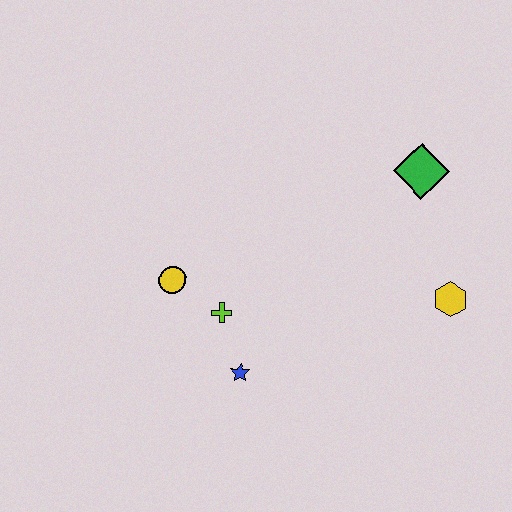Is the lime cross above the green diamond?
No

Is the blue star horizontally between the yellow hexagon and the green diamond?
No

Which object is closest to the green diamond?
The yellow hexagon is closest to the green diamond.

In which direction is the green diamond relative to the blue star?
The green diamond is above the blue star.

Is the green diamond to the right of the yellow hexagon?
No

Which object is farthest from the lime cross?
The green diamond is farthest from the lime cross.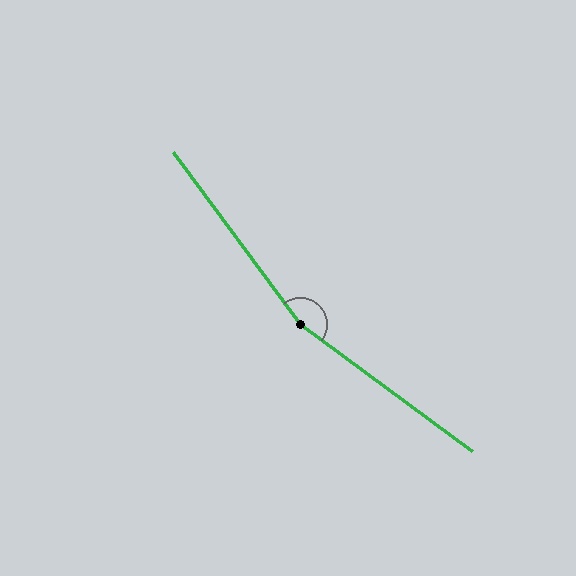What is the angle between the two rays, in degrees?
Approximately 163 degrees.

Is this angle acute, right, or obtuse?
It is obtuse.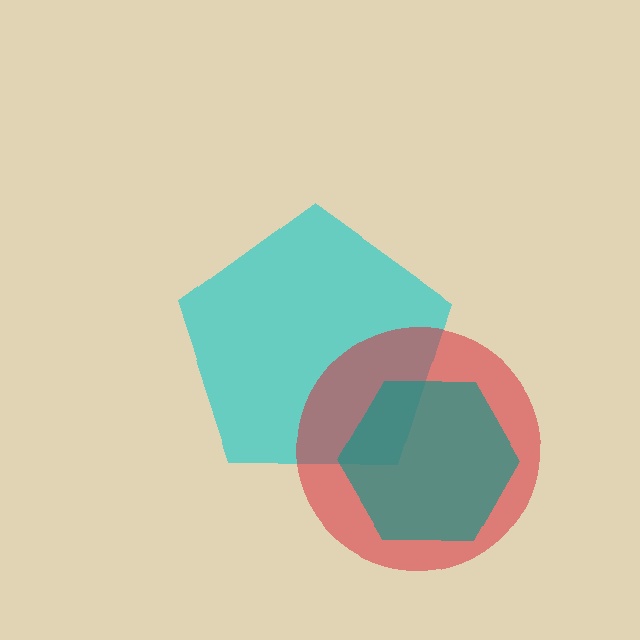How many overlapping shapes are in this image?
There are 3 overlapping shapes in the image.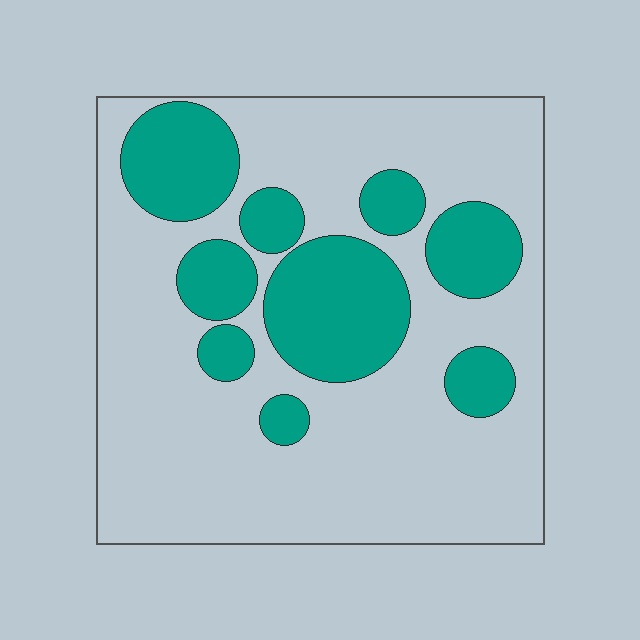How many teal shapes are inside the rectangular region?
9.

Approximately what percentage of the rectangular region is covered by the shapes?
Approximately 30%.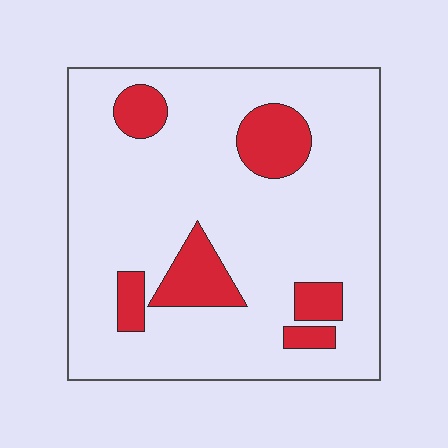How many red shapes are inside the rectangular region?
6.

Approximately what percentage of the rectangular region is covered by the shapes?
Approximately 15%.